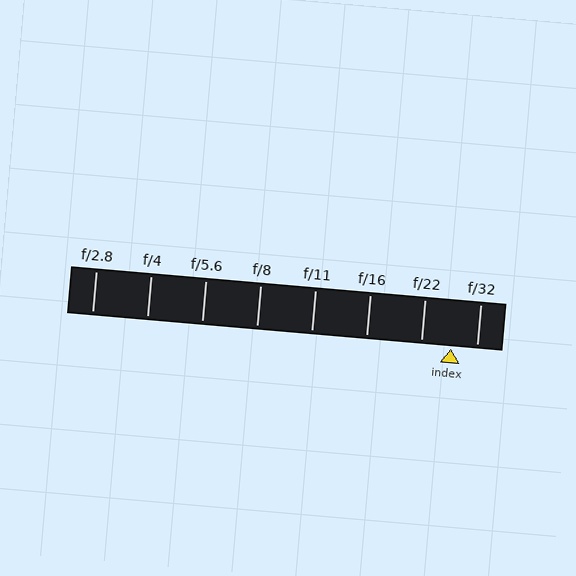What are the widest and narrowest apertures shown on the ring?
The widest aperture shown is f/2.8 and the narrowest is f/32.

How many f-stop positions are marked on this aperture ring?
There are 8 f-stop positions marked.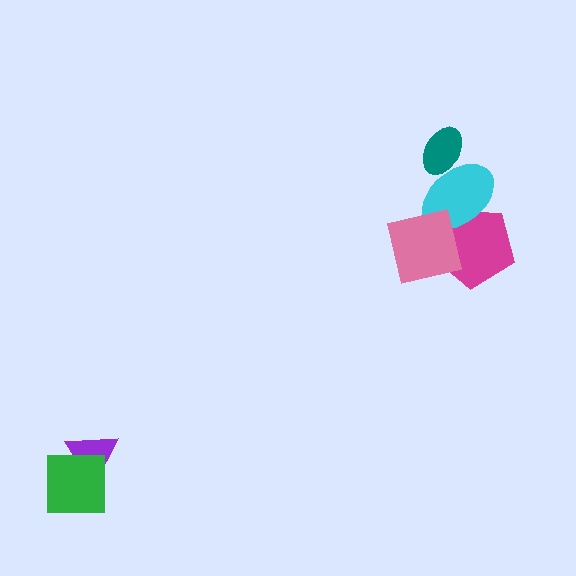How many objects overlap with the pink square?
2 objects overlap with the pink square.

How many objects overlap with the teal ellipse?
1 object overlaps with the teal ellipse.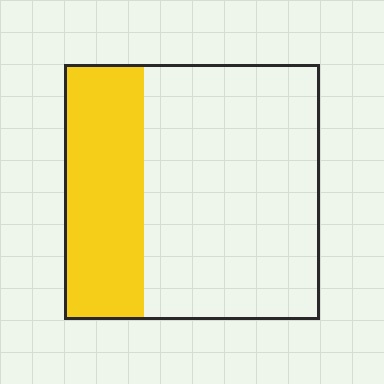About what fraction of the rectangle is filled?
About one third (1/3).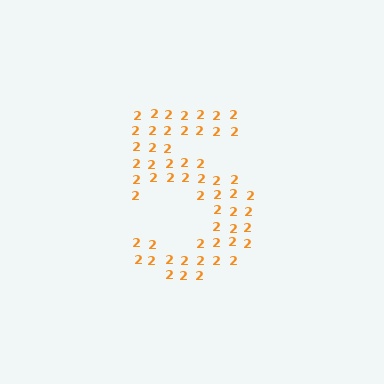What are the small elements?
The small elements are digit 2's.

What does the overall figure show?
The overall figure shows the digit 5.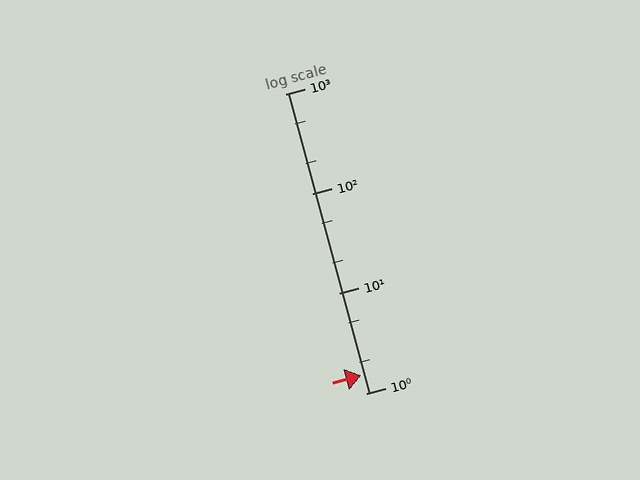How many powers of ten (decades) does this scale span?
The scale spans 3 decades, from 1 to 1000.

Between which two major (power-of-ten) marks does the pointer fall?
The pointer is between 1 and 10.